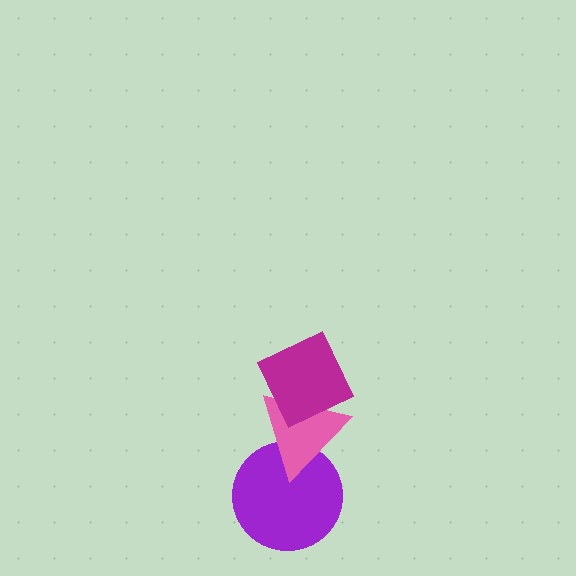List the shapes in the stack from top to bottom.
From top to bottom: the magenta diamond, the pink triangle, the purple circle.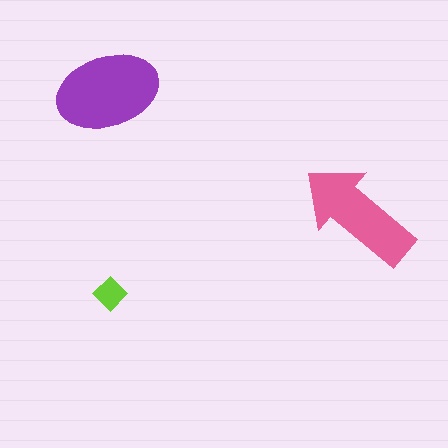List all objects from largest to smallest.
The purple ellipse, the pink arrow, the lime diamond.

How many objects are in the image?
There are 3 objects in the image.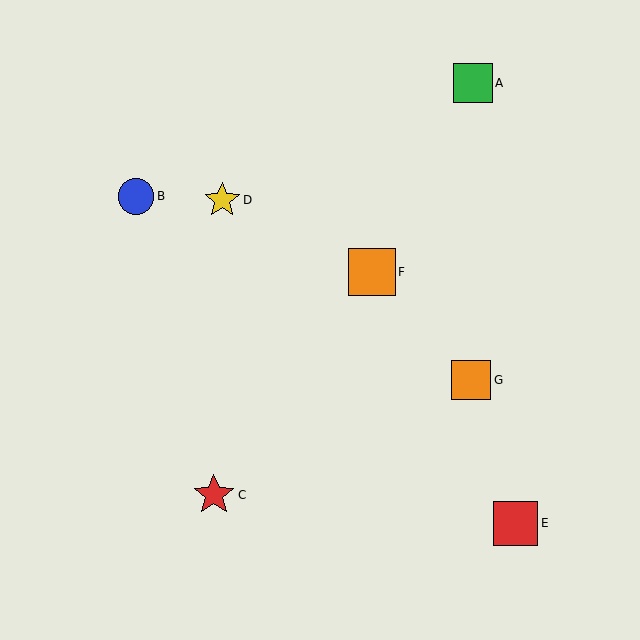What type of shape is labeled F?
Shape F is an orange square.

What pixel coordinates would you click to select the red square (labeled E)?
Click at (515, 523) to select the red square E.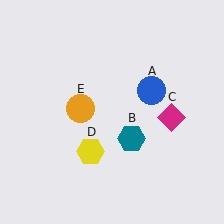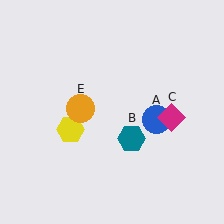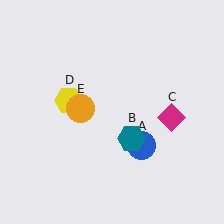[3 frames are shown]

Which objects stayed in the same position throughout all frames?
Teal hexagon (object B) and magenta diamond (object C) and orange circle (object E) remained stationary.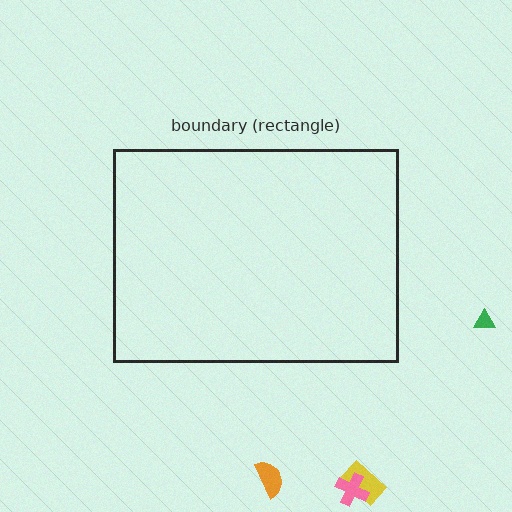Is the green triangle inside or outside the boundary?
Outside.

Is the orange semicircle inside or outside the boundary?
Outside.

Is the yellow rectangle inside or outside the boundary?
Outside.